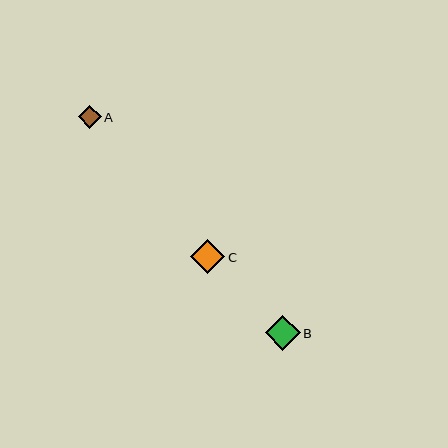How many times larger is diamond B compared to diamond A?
Diamond B is approximately 1.5 times the size of diamond A.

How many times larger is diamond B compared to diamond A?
Diamond B is approximately 1.5 times the size of diamond A.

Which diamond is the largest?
Diamond B is the largest with a size of approximately 35 pixels.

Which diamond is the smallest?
Diamond A is the smallest with a size of approximately 23 pixels.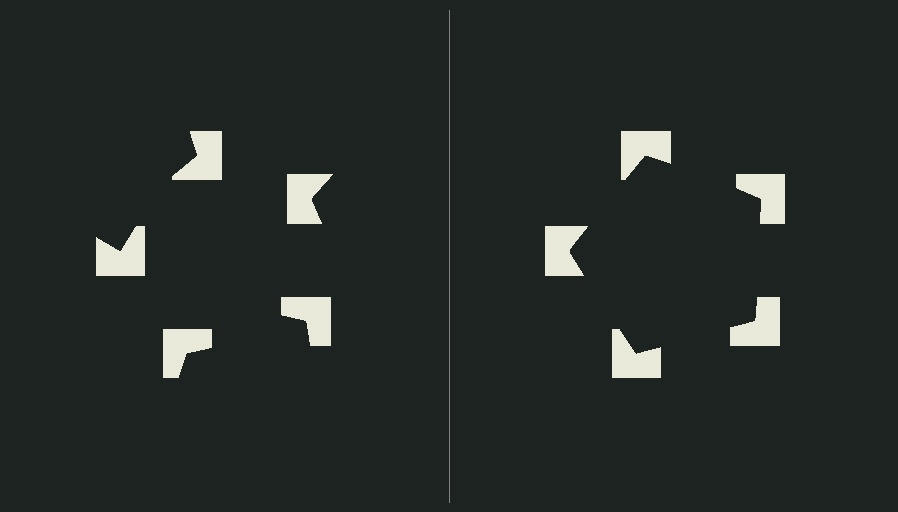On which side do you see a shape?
An illusory pentagon appears on the right side. On the left side the wedge cuts are rotated, so no coherent shape forms.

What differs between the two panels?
The notched squares are positioned identically on both sides; only the wedge orientations differ. On the right they align to a pentagon; on the left they are misaligned.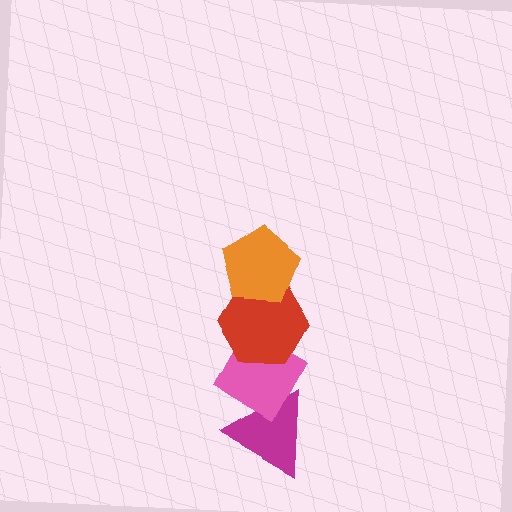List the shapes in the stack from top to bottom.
From top to bottom: the orange pentagon, the red hexagon, the pink diamond, the magenta triangle.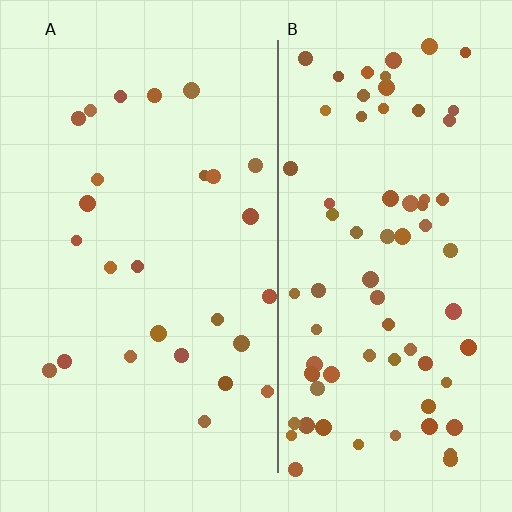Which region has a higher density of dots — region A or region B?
B (the right).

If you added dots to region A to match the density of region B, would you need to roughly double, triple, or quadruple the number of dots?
Approximately triple.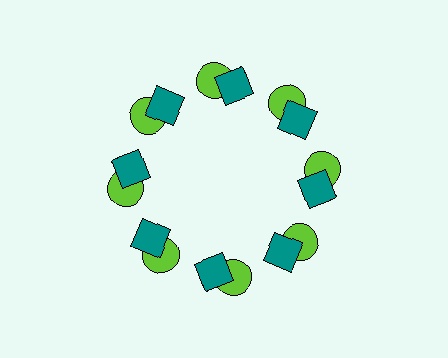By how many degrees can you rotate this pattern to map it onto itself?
The pattern maps onto itself every 45 degrees of rotation.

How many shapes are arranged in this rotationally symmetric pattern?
There are 16 shapes, arranged in 8 groups of 2.